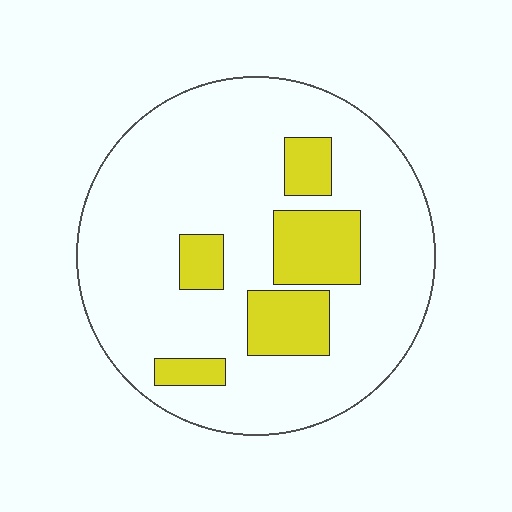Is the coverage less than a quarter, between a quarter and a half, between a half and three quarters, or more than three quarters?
Less than a quarter.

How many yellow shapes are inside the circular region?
5.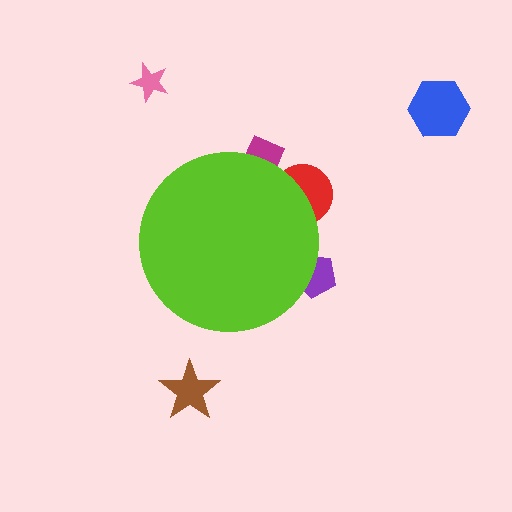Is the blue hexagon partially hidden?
No, the blue hexagon is fully visible.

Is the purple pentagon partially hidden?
Yes, the purple pentagon is partially hidden behind the lime circle.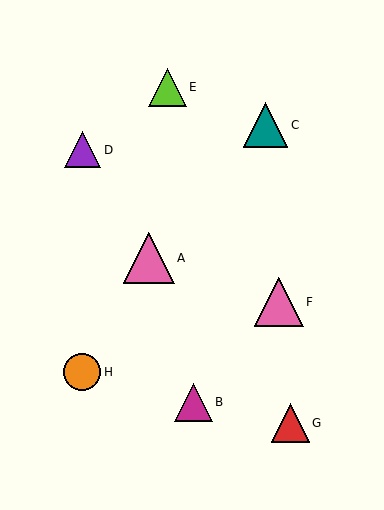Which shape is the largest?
The pink triangle (labeled A) is the largest.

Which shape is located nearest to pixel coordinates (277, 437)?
The red triangle (labeled G) at (290, 423) is nearest to that location.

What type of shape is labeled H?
Shape H is an orange circle.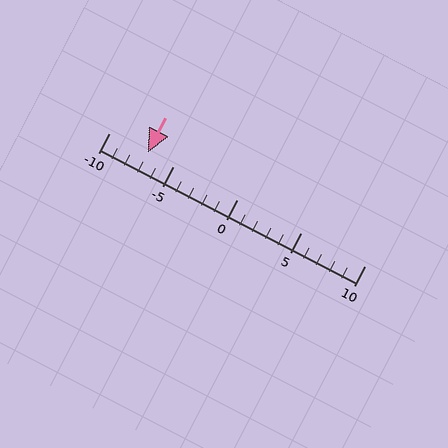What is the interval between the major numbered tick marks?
The major tick marks are spaced 5 units apart.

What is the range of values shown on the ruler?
The ruler shows values from -10 to 10.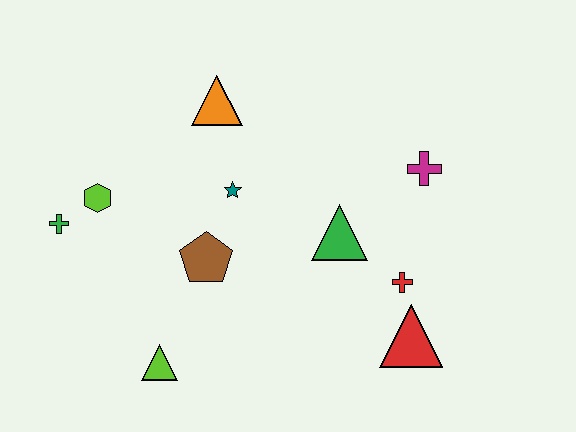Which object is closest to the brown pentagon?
The teal star is closest to the brown pentagon.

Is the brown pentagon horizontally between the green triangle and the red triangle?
No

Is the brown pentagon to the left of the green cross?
No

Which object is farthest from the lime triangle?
The magenta cross is farthest from the lime triangle.